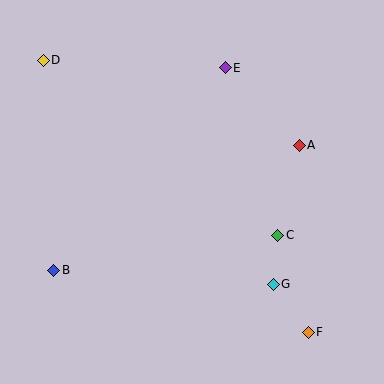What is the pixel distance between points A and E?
The distance between A and E is 107 pixels.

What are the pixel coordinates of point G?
Point G is at (273, 284).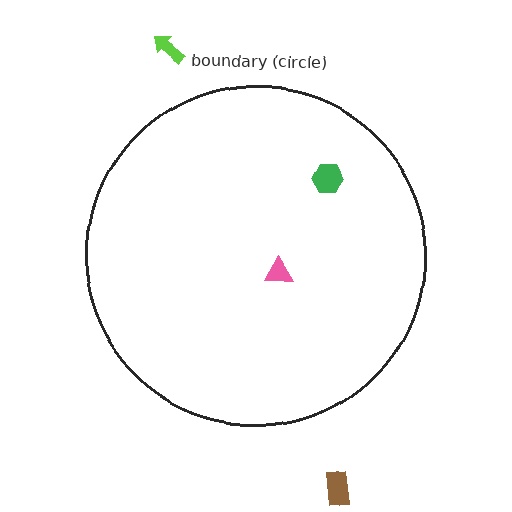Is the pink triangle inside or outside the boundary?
Inside.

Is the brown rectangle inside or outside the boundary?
Outside.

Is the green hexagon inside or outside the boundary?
Inside.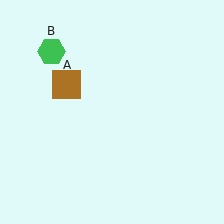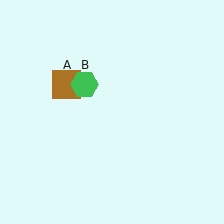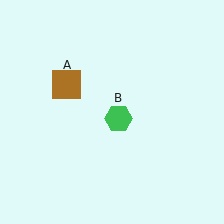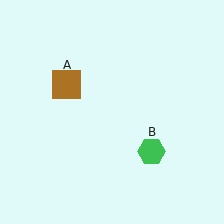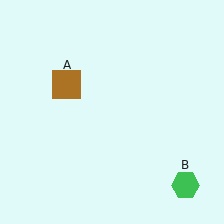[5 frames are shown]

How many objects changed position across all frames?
1 object changed position: green hexagon (object B).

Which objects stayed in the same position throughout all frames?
Brown square (object A) remained stationary.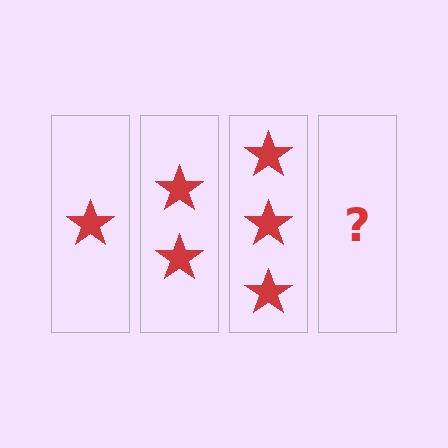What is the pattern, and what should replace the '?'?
The pattern is that each step adds one more star. The '?' should be 4 stars.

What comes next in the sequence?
The next element should be 4 stars.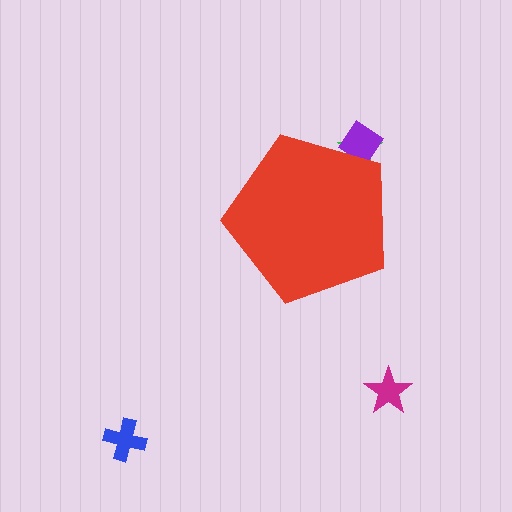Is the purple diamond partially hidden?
Yes, the purple diamond is partially hidden behind the red pentagon.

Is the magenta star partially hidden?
No, the magenta star is fully visible.